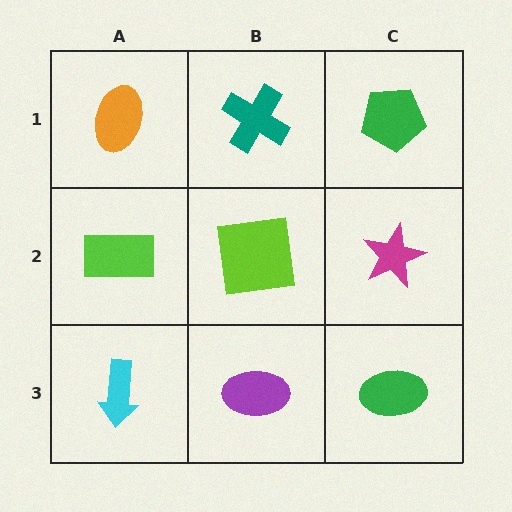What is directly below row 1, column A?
A lime rectangle.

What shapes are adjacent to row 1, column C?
A magenta star (row 2, column C), a teal cross (row 1, column B).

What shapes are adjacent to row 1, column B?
A lime square (row 2, column B), an orange ellipse (row 1, column A), a green pentagon (row 1, column C).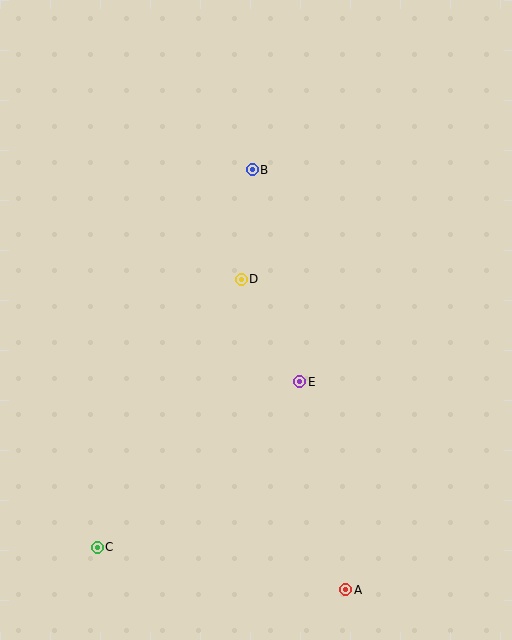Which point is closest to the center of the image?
Point D at (241, 279) is closest to the center.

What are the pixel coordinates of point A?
Point A is at (346, 590).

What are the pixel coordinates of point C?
Point C is at (97, 547).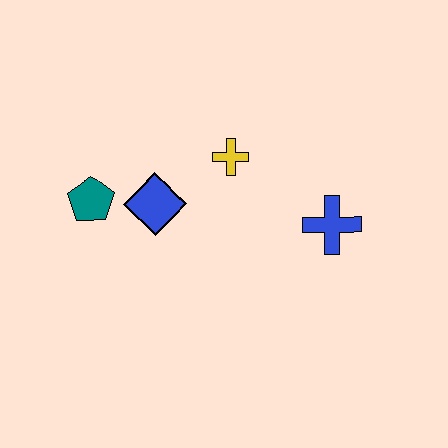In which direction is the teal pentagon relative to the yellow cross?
The teal pentagon is to the left of the yellow cross.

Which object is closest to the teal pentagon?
The blue diamond is closest to the teal pentagon.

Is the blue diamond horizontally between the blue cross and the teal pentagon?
Yes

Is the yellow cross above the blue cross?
Yes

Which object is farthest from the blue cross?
The teal pentagon is farthest from the blue cross.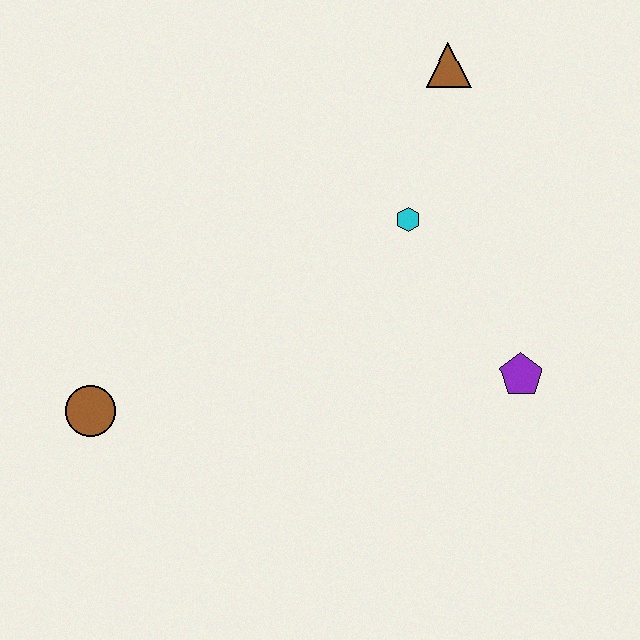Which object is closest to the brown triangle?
The cyan hexagon is closest to the brown triangle.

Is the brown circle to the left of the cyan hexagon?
Yes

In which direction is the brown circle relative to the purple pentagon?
The brown circle is to the left of the purple pentagon.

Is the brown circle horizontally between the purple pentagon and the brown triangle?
No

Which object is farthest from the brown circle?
The brown triangle is farthest from the brown circle.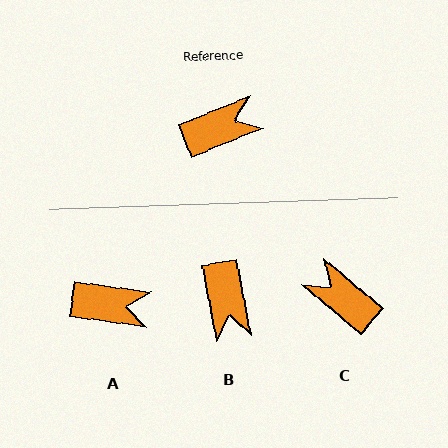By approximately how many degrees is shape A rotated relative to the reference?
Approximately 29 degrees clockwise.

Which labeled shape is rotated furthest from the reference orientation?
C, about 118 degrees away.